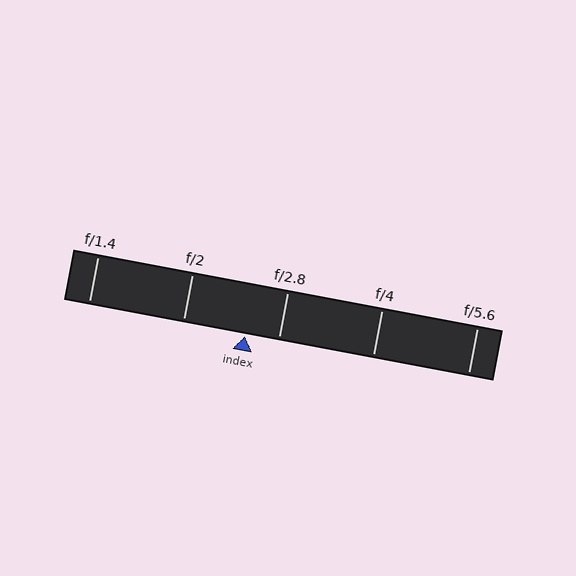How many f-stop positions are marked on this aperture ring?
There are 5 f-stop positions marked.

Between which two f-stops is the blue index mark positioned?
The index mark is between f/2 and f/2.8.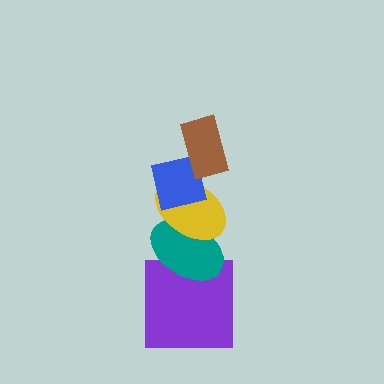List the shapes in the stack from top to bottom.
From top to bottom: the brown rectangle, the blue square, the yellow ellipse, the teal ellipse, the purple square.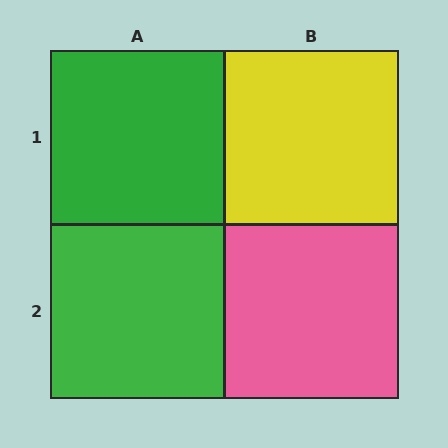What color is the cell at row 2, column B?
Pink.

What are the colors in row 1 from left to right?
Green, yellow.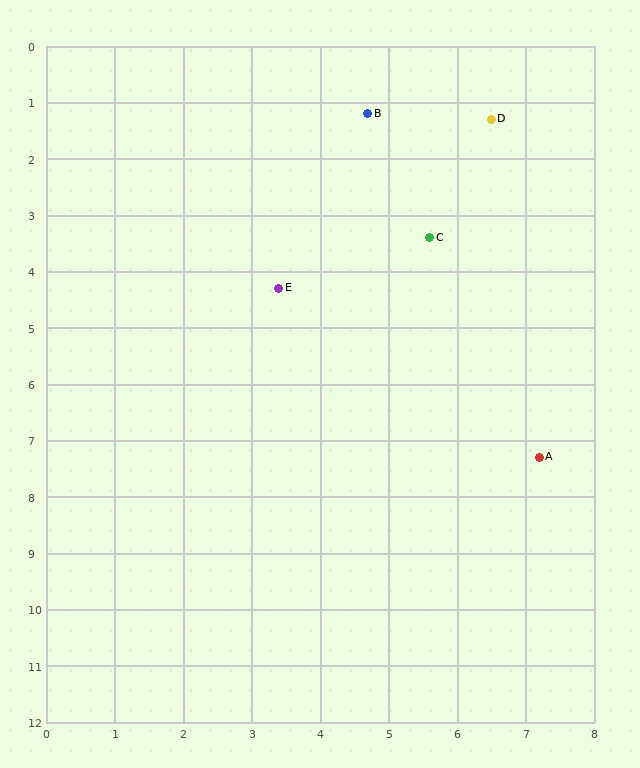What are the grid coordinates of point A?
Point A is at approximately (7.2, 7.3).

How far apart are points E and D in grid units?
Points E and D are about 4.3 grid units apart.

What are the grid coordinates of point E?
Point E is at approximately (3.4, 4.3).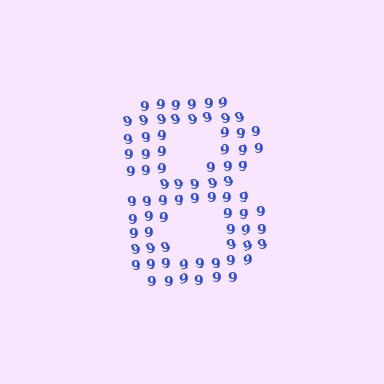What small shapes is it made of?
It is made of small digit 9's.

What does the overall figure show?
The overall figure shows the digit 8.